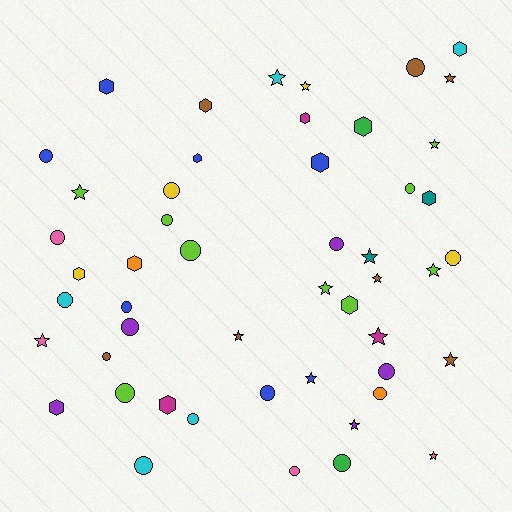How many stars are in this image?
There are 16 stars.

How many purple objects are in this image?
There are 5 purple objects.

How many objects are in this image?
There are 50 objects.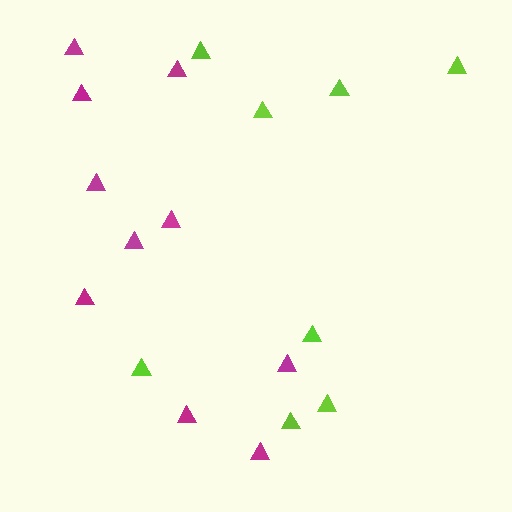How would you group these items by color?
There are 2 groups: one group of magenta triangles (10) and one group of lime triangles (8).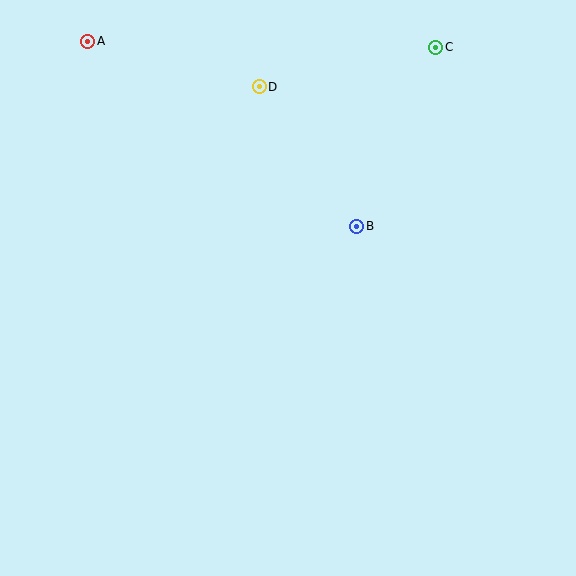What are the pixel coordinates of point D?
Point D is at (259, 87).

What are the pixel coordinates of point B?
Point B is at (357, 226).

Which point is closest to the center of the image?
Point B at (357, 226) is closest to the center.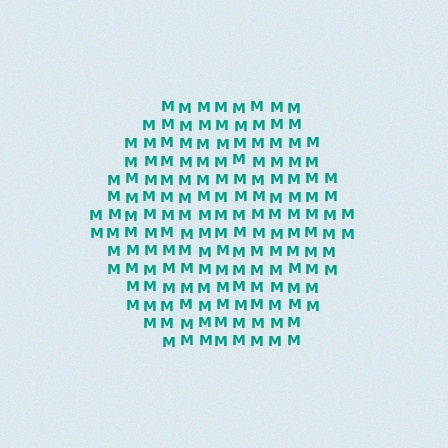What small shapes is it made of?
It is made of small letter M's.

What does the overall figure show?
The overall figure shows a hexagon.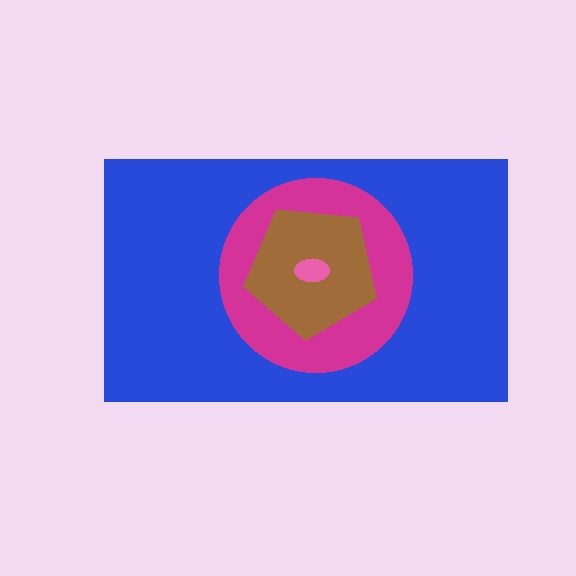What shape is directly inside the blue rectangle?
The magenta circle.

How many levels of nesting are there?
4.